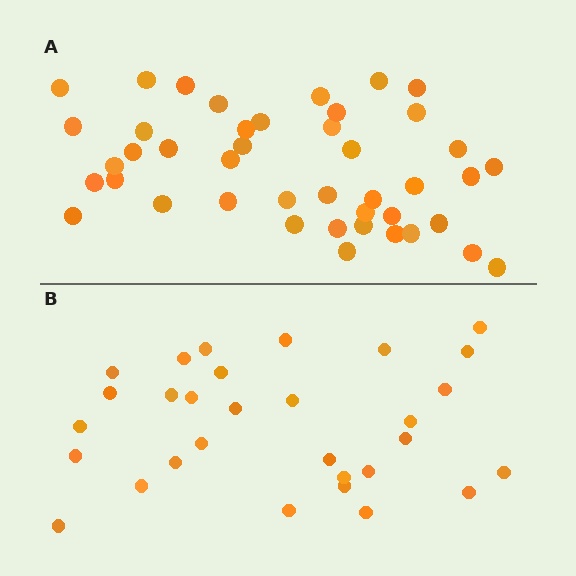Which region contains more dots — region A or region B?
Region A (the top region) has more dots.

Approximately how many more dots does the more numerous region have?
Region A has approximately 15 more dots than region B.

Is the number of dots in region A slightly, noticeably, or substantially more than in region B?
Region A has noticeably more, but not dramatically so. The ratio is roughly 1.4 to 1.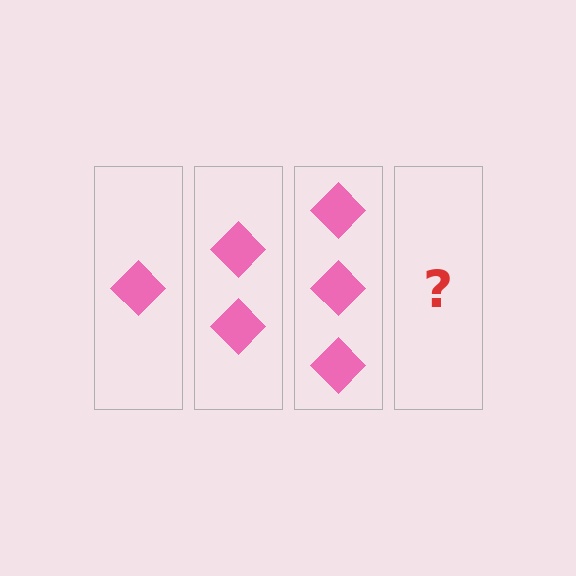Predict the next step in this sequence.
The next step is 4 diamonds.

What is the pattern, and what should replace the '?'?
The pattern is that each step adds one more diamond. The '?' should be 4 diamonds.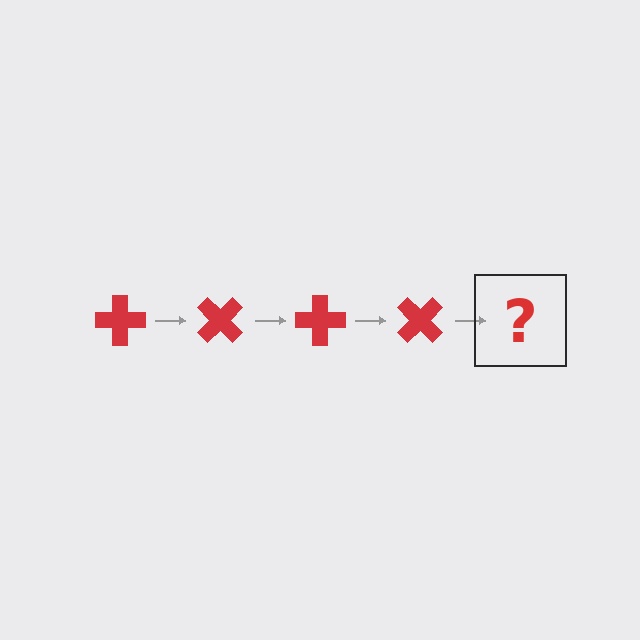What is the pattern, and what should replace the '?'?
The pattern is that the cross rotates 45 degrees each step. The '?' should be a red cross rotated 180 degrees.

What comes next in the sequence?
The next element should be a red cross rotated 180 degrees.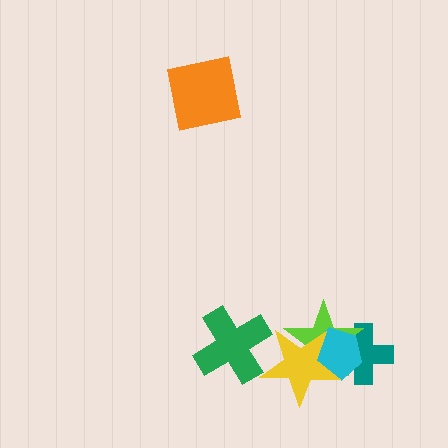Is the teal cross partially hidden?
Yes, it is partially covered by another shape.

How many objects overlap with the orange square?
0 objects overlap with the orange square.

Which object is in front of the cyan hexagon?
The yellow star is in front of the cyan hexagon.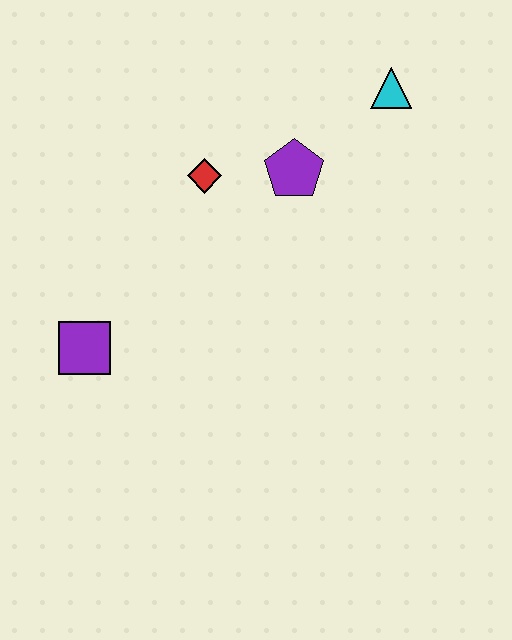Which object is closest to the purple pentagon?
The red diamond is closest to the purple pentagon.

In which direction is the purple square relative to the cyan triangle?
The purple square is to the left of the cyan triangle.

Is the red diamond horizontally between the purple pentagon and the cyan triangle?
No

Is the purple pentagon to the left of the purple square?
No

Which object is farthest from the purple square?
The cyan triangle is farthest from the purple square.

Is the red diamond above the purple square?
Yes